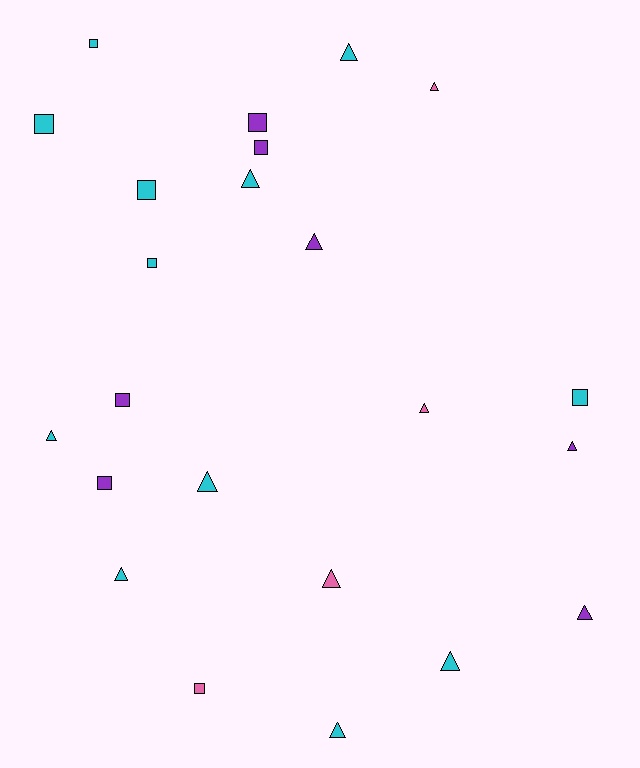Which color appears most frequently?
Cyan, with 12 objects.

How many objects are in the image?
There are 23 objects.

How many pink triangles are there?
There are 3 pink triangles.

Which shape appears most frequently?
Triangle, with 13 objects.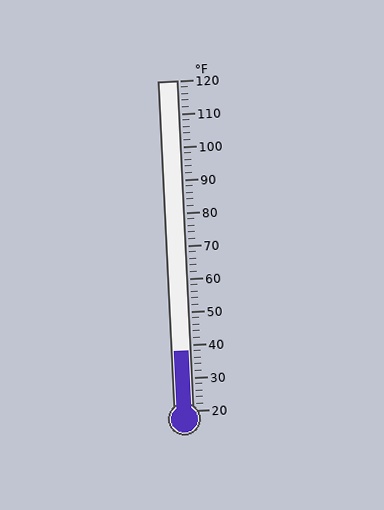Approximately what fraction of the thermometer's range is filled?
The thermometer is filled to approximately 20% of its range.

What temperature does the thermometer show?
The thermometer shows approximately 38°F.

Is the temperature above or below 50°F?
The temperature is below 50°F.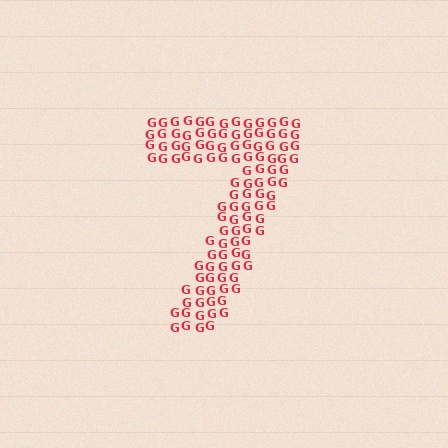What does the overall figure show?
The overall figure shows the digit 7.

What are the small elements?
The small elements are letter G's.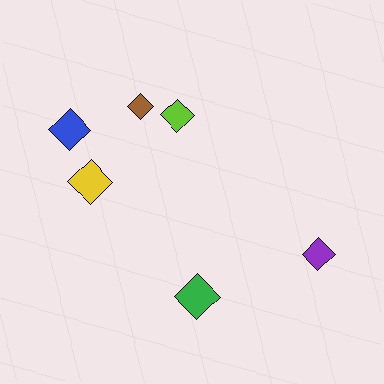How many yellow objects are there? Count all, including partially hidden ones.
There is 1 yellow object.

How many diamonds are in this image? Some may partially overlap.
There are 6 diamonds.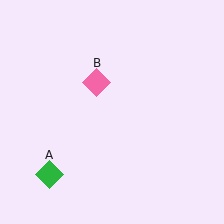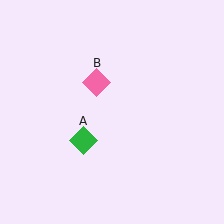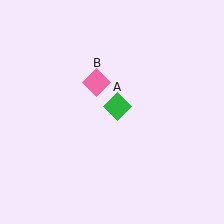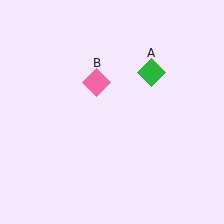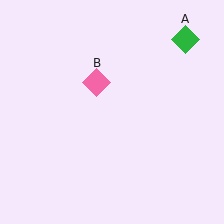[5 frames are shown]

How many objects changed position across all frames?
1 object changed position: green diamond (object A).